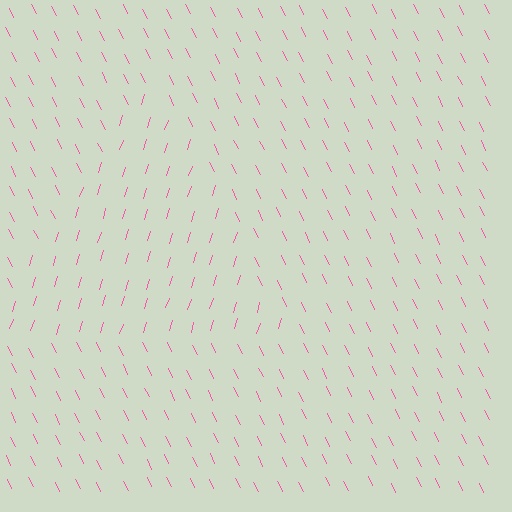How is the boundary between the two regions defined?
The boundary is defined purely by a change in line orientation (approximately 45 degrees difference). All lines are the same color and thickness.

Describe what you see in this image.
The image is filled with small pink line segments. A triangle region in the image has lines oriented differently from the surrounding lines, creating a visible texture boundary.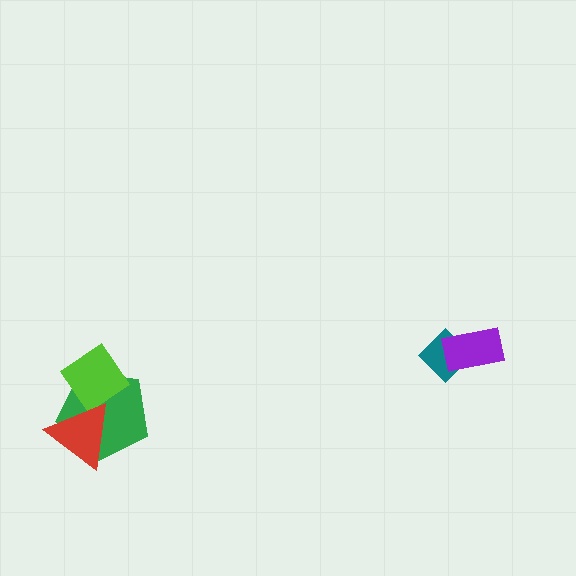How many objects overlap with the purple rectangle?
1 object overlaps with the purple rectangle.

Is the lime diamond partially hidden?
Yes, it is partially covered by another shape.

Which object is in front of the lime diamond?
The red triangle is in front of the lime diamond.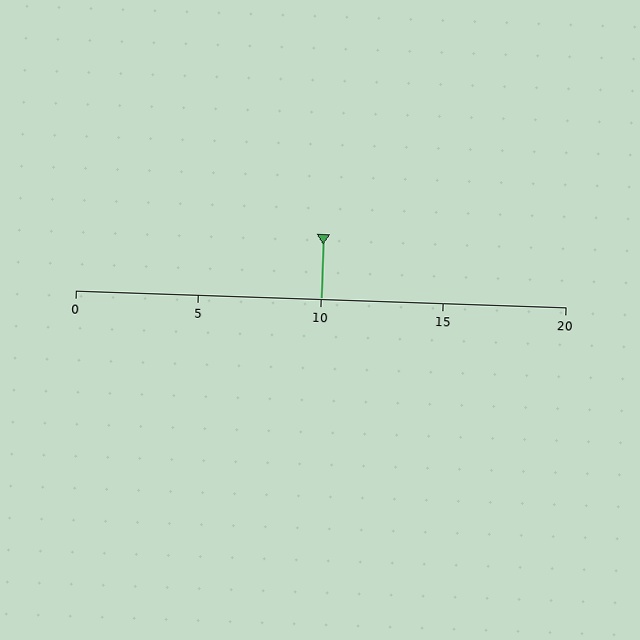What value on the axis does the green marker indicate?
The marker indicates approximately 10.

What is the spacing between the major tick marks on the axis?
The major ticks are spaced 5 apart.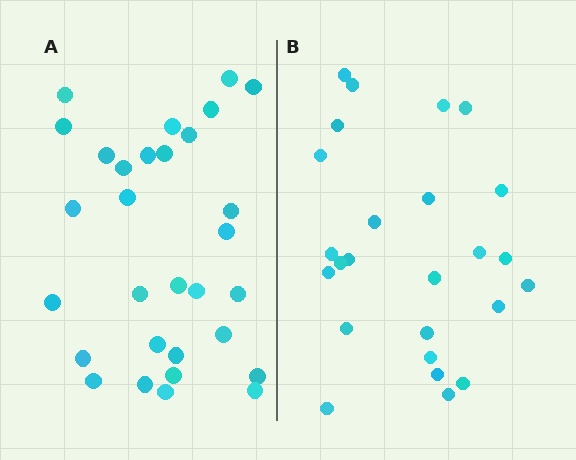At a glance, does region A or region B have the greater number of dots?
Region A (the left region) has more dots.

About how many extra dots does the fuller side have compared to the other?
Region A has about 5 more dots than region B.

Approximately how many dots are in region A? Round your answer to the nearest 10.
About 30 dots.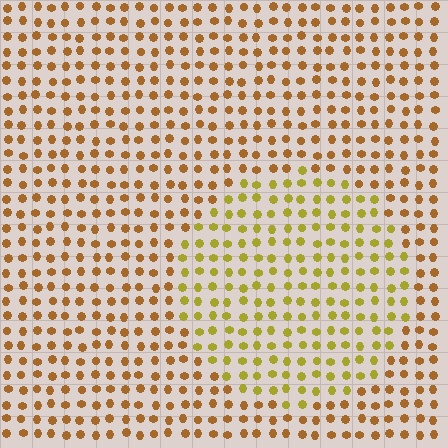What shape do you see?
I see a circle.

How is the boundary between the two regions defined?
The boundary is defined purely by a slight shift in hue (about 30 degrees). Spacing, size, and orientation are identical on both sides.